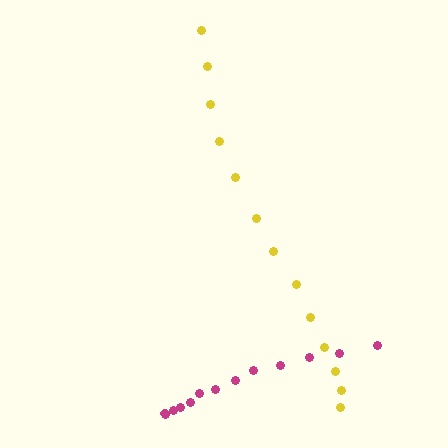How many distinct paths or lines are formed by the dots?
There are 2 distinct paths.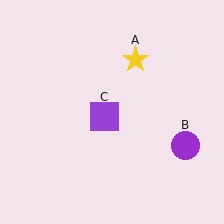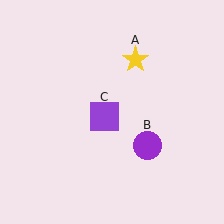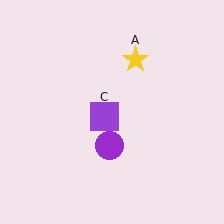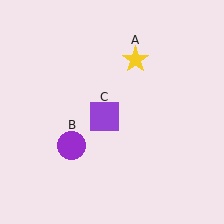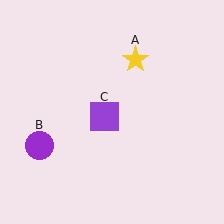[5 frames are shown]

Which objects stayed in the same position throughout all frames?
Yellow star (object A) and purple square (object C) remained stationary.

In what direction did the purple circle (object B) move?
The purple circle (object B) moved left.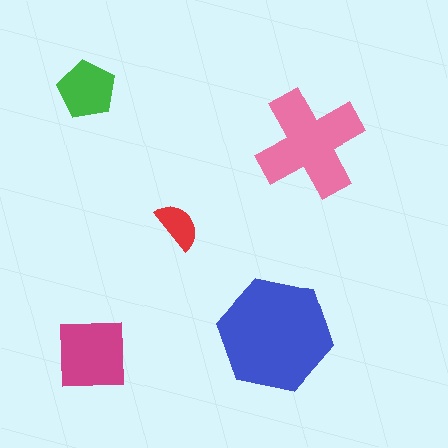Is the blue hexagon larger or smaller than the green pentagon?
Larger.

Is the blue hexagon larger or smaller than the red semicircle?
Larger.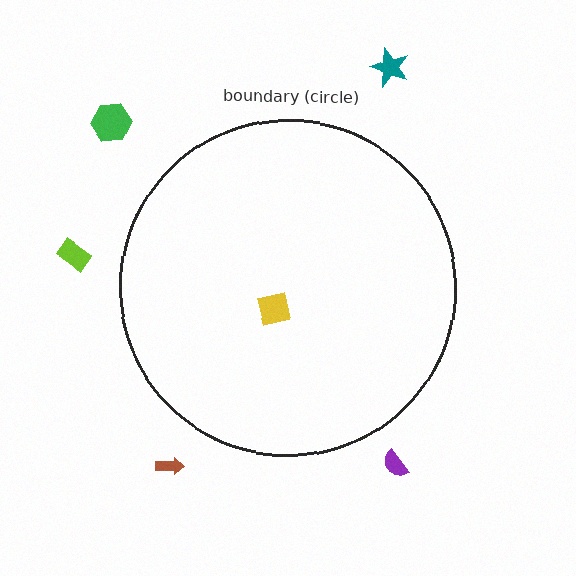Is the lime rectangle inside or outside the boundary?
Outside.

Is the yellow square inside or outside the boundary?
Inside.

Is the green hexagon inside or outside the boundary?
Outside.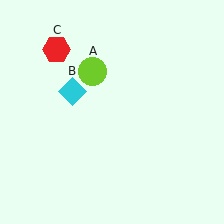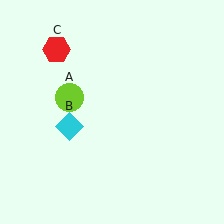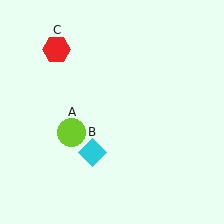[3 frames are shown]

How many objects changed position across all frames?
2 objects changed position: lime circle (object A), cyan diamond (object B).